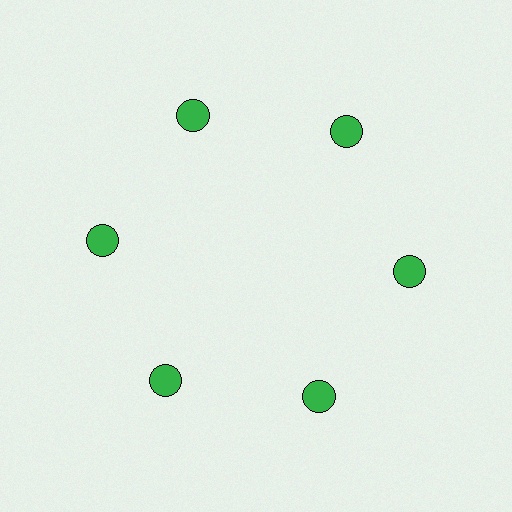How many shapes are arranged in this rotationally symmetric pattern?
There are 6 shapes, arranged in 6 groups of 1.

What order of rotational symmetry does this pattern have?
This pattern has 6-fold rotational symmetry.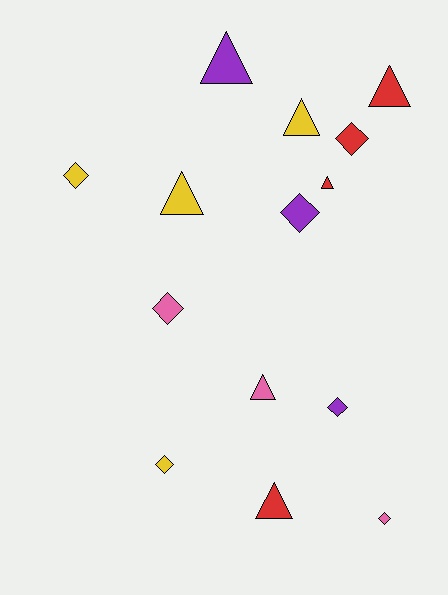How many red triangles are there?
There are 3 red triangles.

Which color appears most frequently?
Red, with 4 objects.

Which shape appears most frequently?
Triangle, with 7 objects.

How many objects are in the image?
There are 14 objects.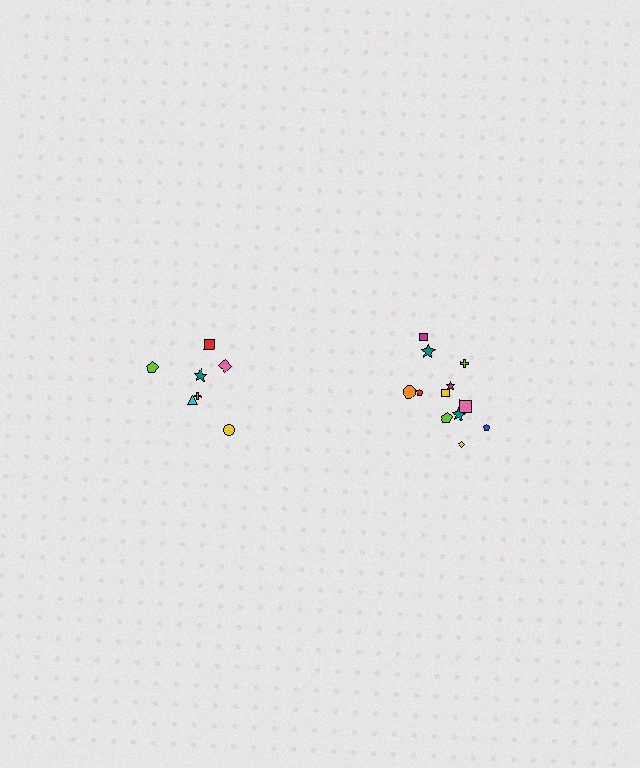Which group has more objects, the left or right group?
The right group.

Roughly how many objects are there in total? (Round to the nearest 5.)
Roughly 20 objects in total.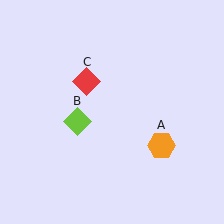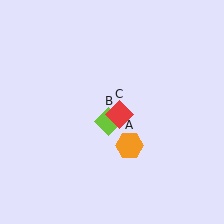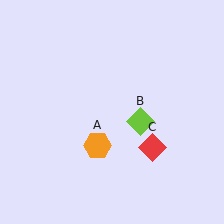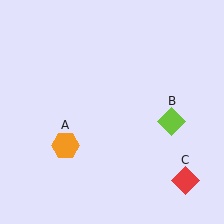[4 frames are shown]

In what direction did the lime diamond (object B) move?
The lime diamond (object B) moved right.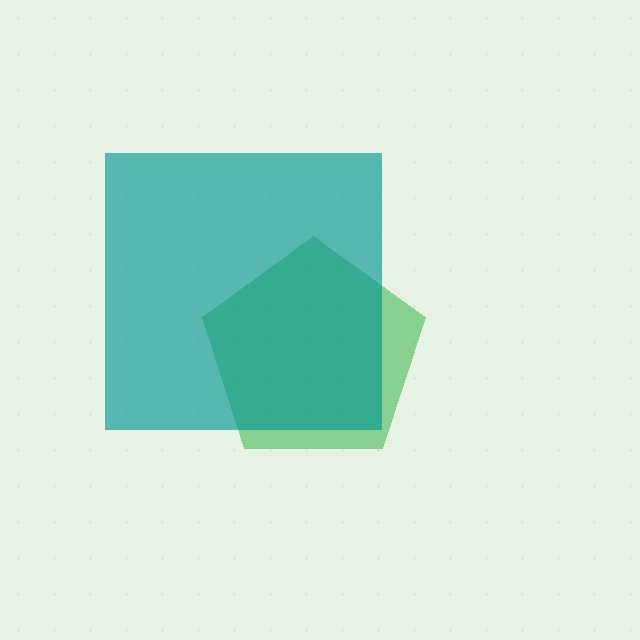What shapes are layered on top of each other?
The layered shapes are: a green pentagon, a teal square.